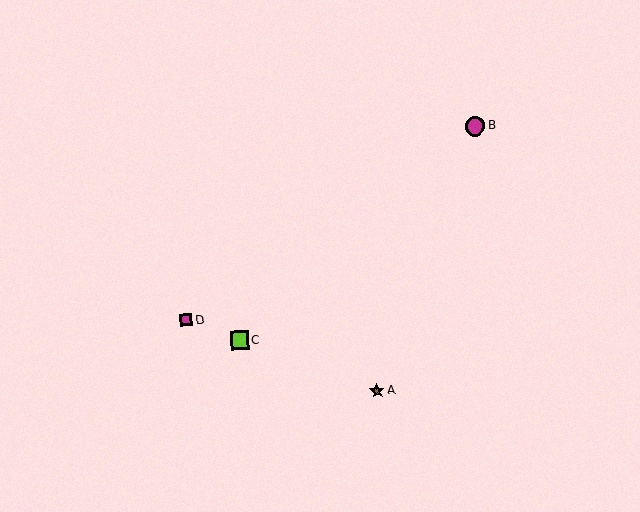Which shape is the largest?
The magenta circle (labeled B) is the largest.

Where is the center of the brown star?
The center of the brown star is at (377, 391).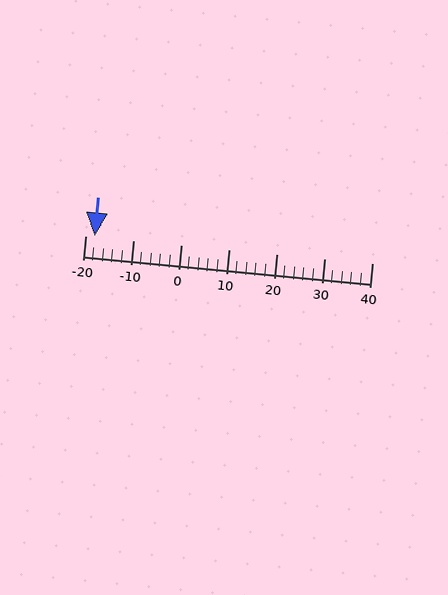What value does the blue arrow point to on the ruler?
The blue arrow points to approximately -18.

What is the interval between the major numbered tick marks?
The major tick marks are spaced 10 units apart.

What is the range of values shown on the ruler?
The ruler shows values from -20 to 40.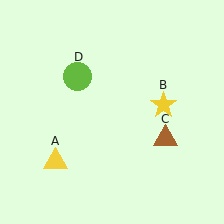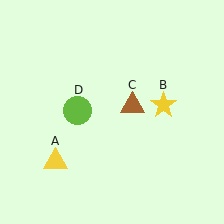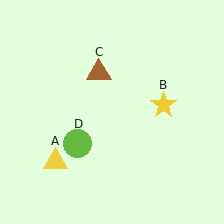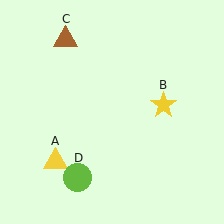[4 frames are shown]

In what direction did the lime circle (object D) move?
The lime circle (object D) moved down.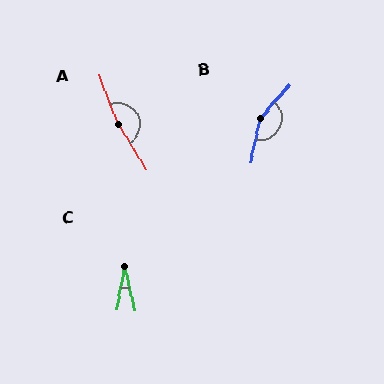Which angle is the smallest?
C, at approximately 23 degrees.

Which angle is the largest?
A, at approximately 169 degrees.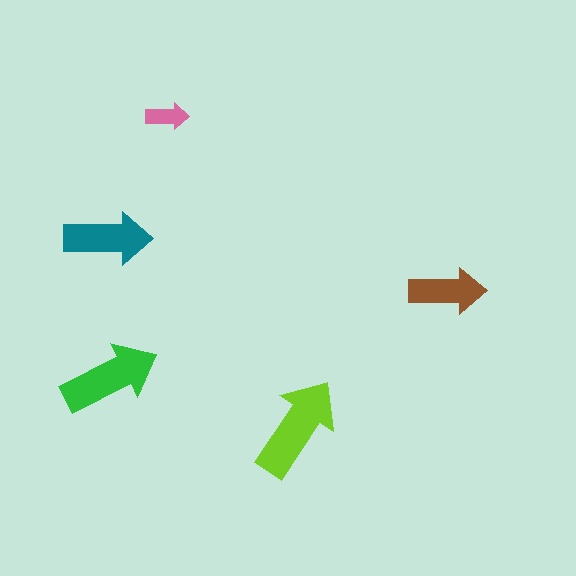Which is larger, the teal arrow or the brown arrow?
The teal one.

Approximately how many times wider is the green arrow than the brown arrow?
About 1.5 times wider.